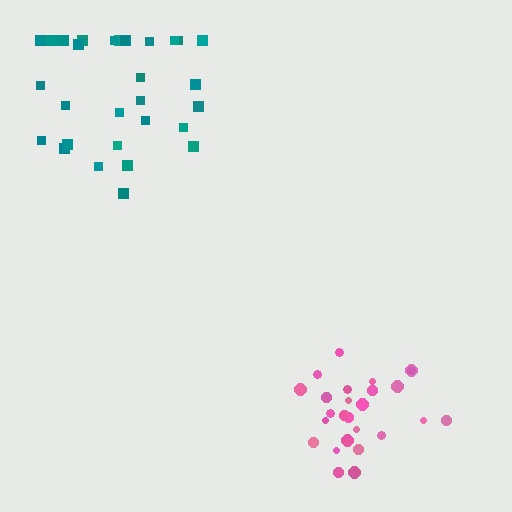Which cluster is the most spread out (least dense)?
Teal.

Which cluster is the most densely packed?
Pink.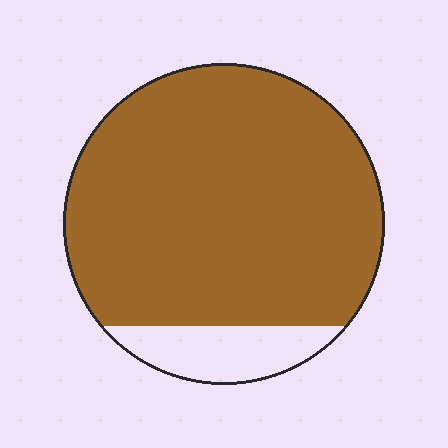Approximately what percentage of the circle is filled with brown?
Approximately 85%.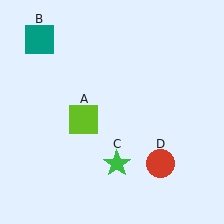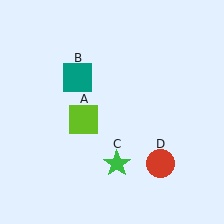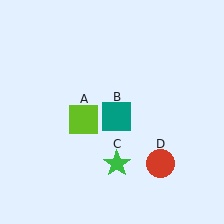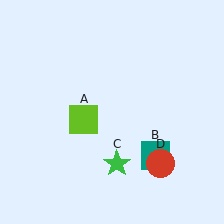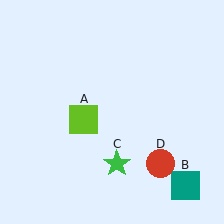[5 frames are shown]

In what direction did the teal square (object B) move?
The teal square (object B) moved down and to the right.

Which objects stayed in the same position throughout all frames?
Lime square (object A) and green star (object C) and red circle (object D) remained stationary.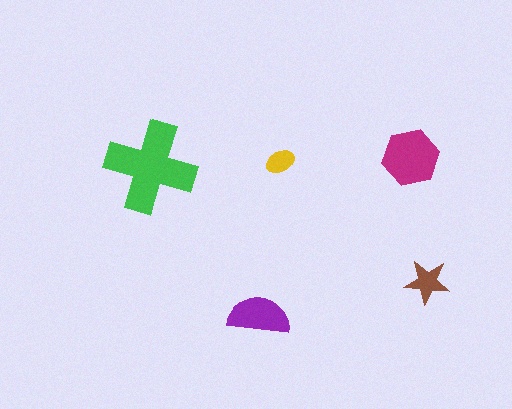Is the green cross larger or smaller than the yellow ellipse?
Larger.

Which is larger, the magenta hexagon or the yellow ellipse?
The magenta hexagon.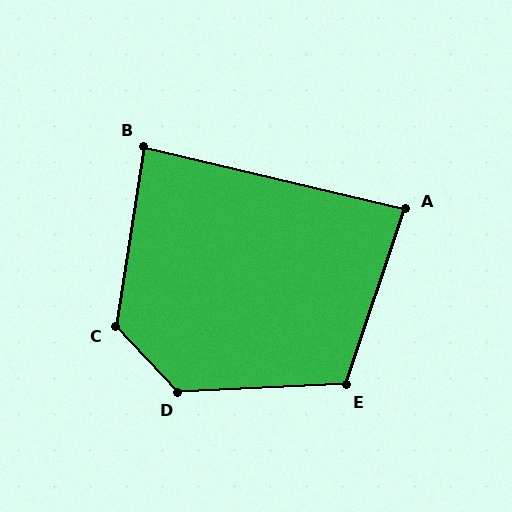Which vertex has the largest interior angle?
D, at approximately 131 degrees.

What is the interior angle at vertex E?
Approximately 111 degrees (obtuse).